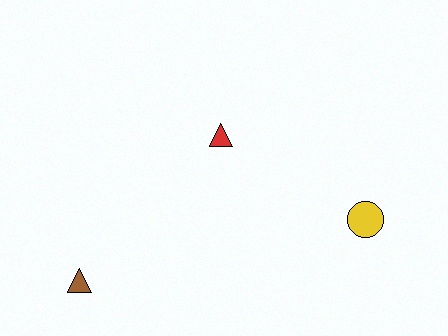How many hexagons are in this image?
There are no hexagons.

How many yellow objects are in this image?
There is 1 yellow object.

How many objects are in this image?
There are 3 objects.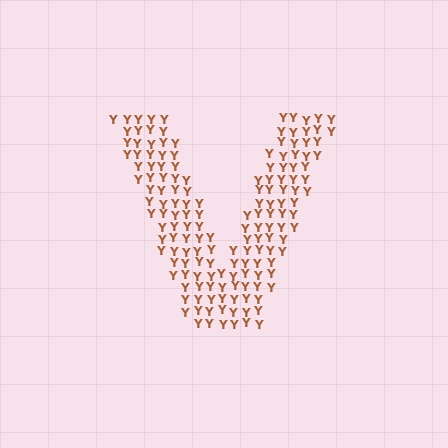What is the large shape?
The large shape is the letter V.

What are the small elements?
The small elements are letter Y's.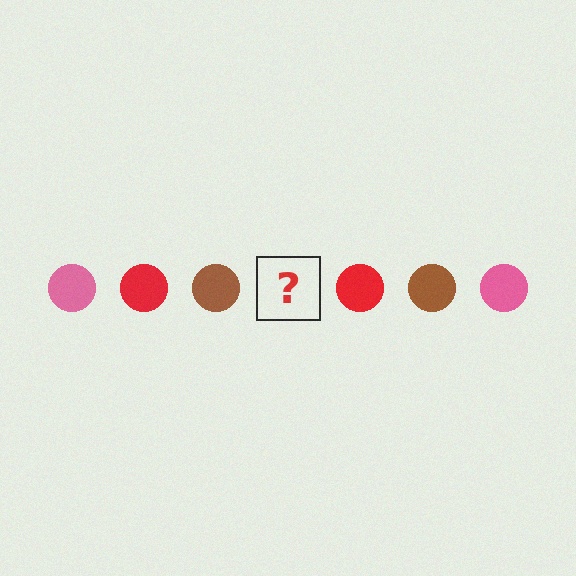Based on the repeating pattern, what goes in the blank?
The blank should be a pink circle.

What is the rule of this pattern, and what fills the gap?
The rule is that the pattern cycles through pink, red, brown circles. The gap should be filled with a pink circle.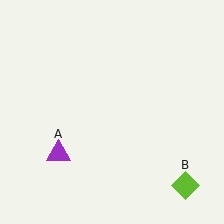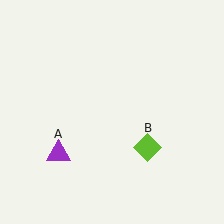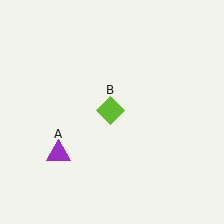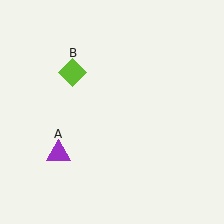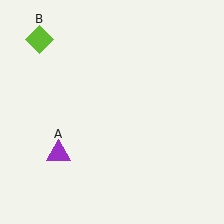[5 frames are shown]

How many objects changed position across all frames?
1 object changed position: lime diamond (object B).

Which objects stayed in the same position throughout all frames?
Purple triangle (object A) remained stationary.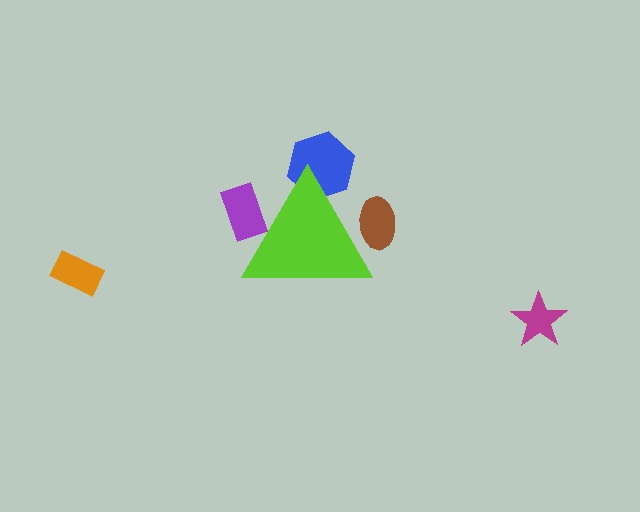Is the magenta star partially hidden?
No, the magenta star is fully visible.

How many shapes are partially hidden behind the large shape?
3 shapes are partially hidden.